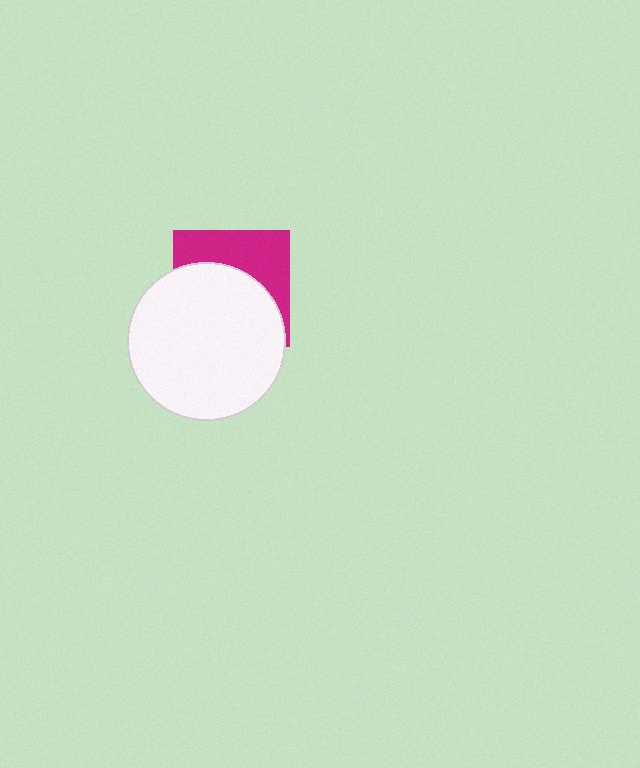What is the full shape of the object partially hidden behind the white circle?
The partially hidden object is a magenta square.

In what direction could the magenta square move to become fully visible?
The magenta square could move up. That would shift it out from behind the white circle entirely.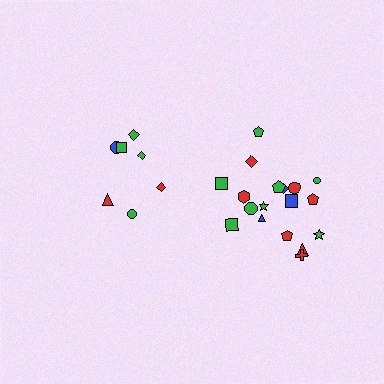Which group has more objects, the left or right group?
The right group.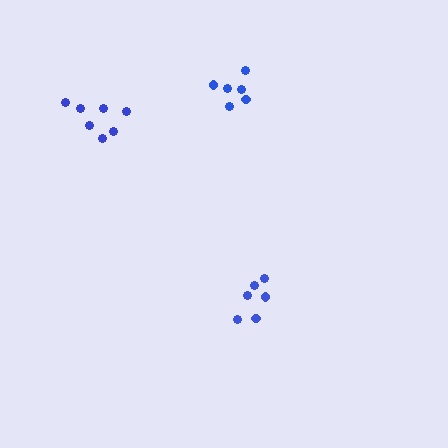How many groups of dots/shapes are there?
There are 3 groups.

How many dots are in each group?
Group 1: 6 dots, Group 2: 6 dots, Group 3: 7 dots (19 total).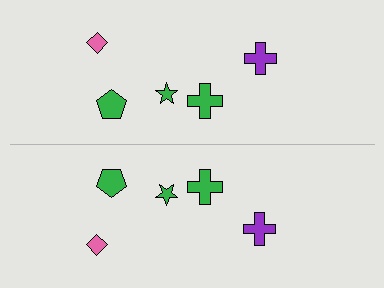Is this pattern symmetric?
Yes, this pattern has bilateral (reflection) symmetry.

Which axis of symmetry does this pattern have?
The pattern has a horizontal axis of symmetry running through the center of the image.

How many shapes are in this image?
There are 10 shapes in this image.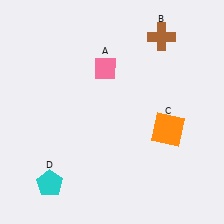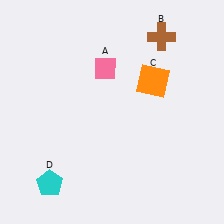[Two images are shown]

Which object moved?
The orange square (C) moved up.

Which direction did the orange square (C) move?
The orange square (C) moved up.